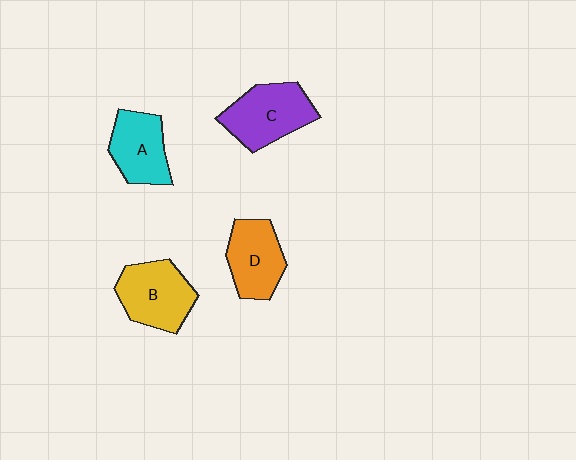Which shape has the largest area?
Shape C (purple).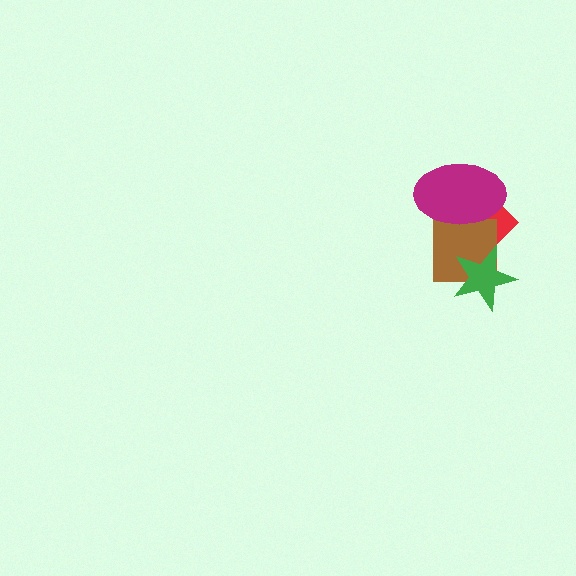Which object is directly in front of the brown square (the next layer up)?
The green star is directly in front of the brown square.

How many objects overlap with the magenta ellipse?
2 objects overlap with the magenta ellipse.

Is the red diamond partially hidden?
Yes, it is partially covered by another shape.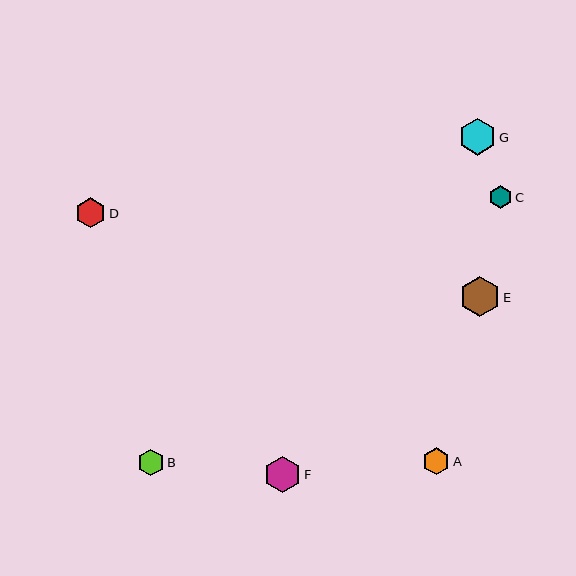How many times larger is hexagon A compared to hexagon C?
Hexagon A is approximately 1.2 times the size of hexagon C.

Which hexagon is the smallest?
Hexagon C is the smallest with a size of approximately 23 pixels.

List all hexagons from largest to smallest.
From largest to smallest: E, G, F, D, A, B, C.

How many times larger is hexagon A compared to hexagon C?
Hexagon A is approximately 1.2 times the size of hexagon C.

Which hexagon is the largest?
Hexagon E is the largest with a size of approximately 40 pixels.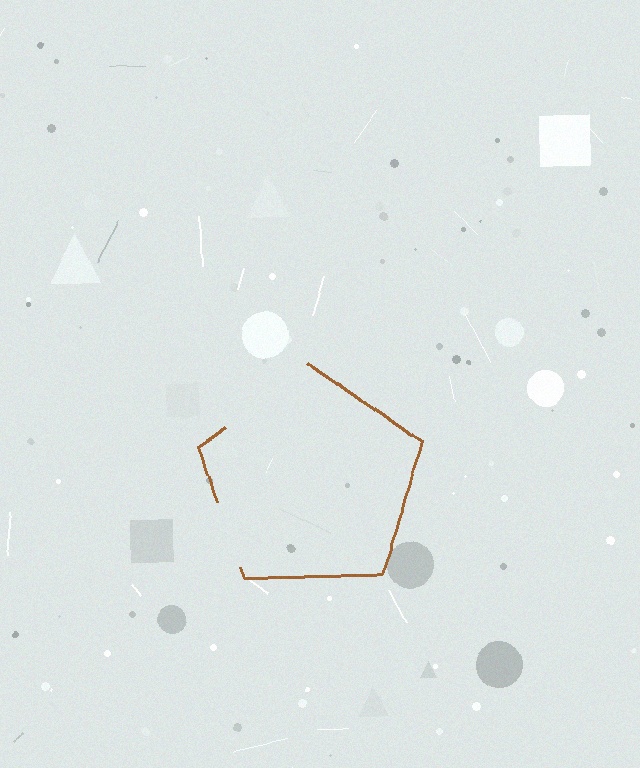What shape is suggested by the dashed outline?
The dashed outline suggests a pentagon.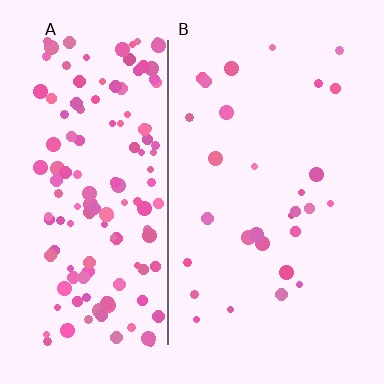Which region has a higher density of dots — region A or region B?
A (the left).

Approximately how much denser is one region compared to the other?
Approximately 4.9× — region A over region B.